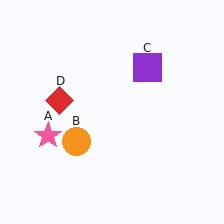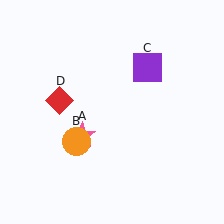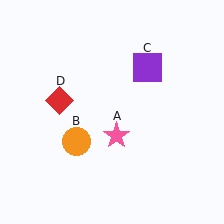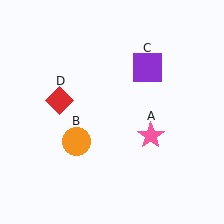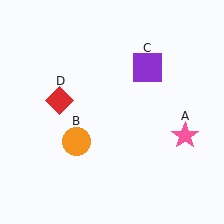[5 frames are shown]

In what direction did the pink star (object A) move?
The pink star (object A) moved right.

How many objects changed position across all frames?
1 object changed position: pink star (object A).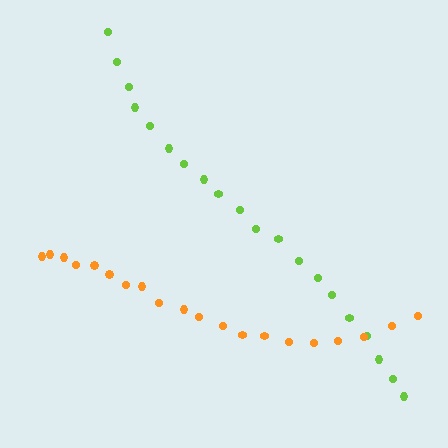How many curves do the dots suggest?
There are 2 distinct paths.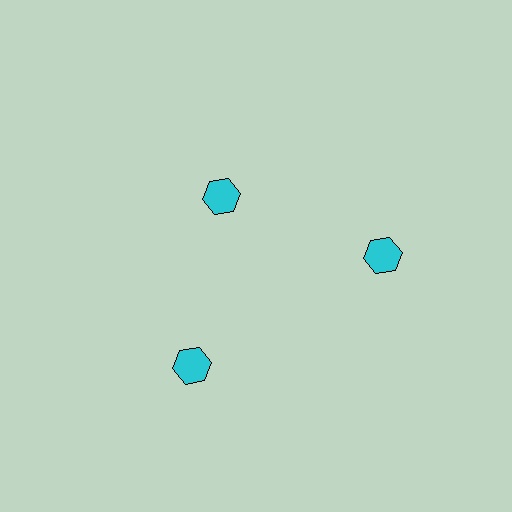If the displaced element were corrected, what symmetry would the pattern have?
It would have 3-fold rotational symmetry — the pattern would map onto itself every 120 degrees.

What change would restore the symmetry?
The symmetry would be restored by moving it outward, back onto the ring so that all 3 hexagons sit at equal angles and equal distance from the center.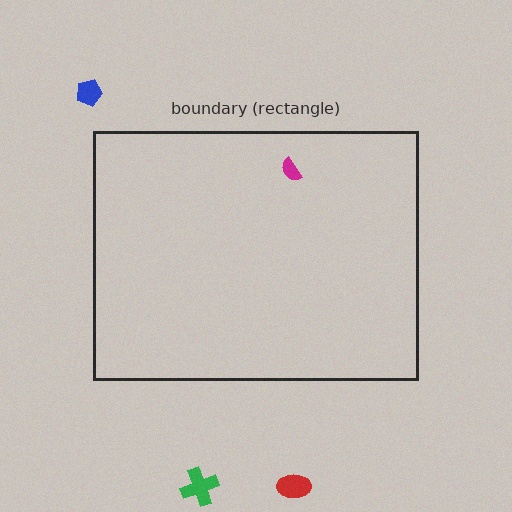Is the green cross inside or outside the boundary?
Outside.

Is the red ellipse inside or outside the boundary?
Outside.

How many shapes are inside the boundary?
1 inside, 3 outside.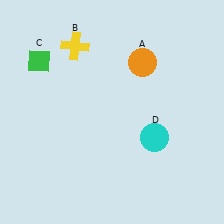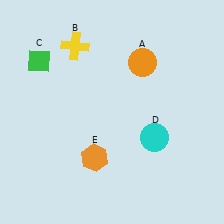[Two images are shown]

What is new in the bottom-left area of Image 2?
An orange hexagon (E) was added in the bottom-left area of Image 2.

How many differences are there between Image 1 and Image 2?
There is 1 difference between the two images.